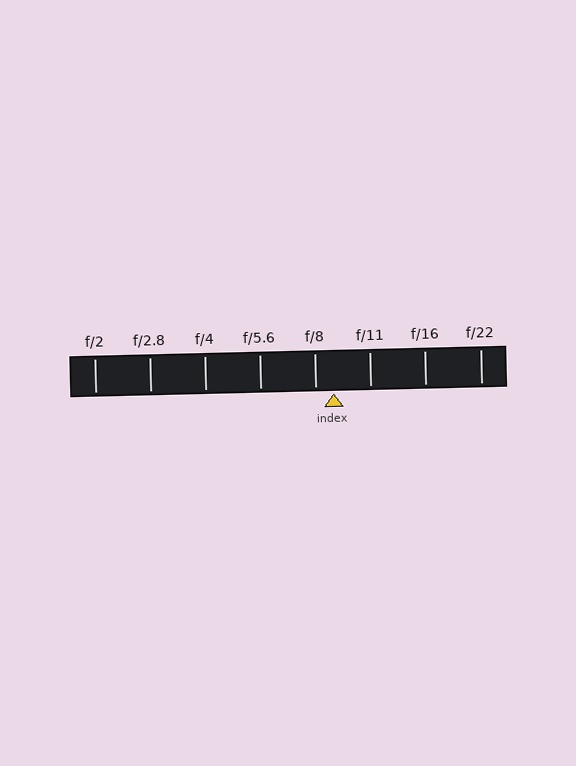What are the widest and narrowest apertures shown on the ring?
The widest aperture shown is f/2 and the narrowest is f/22.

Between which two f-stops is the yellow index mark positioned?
The index mark is between f/8 and f/11.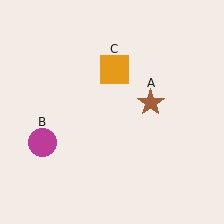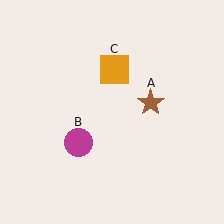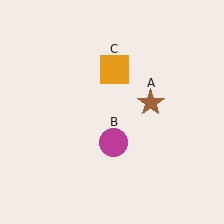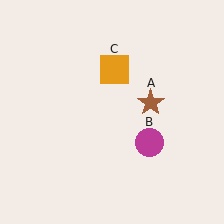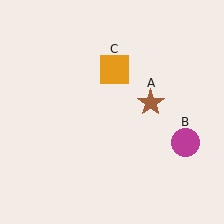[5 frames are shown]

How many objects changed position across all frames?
1 object changed position: magenta circle (object B).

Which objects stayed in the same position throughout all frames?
Brown star (object A) and orange square (object C) remained stationary.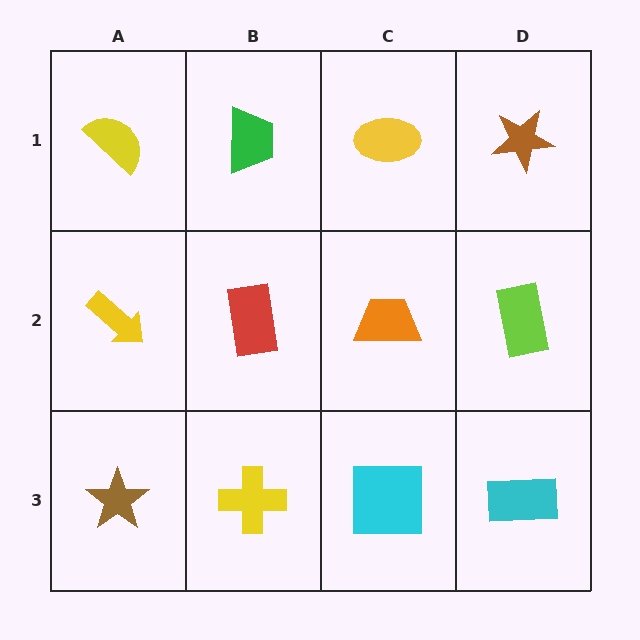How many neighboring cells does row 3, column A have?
2.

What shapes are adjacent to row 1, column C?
An orange trapezoid (row 2, column C), a green trapezoid (row 1, column B), a brown star (row 1, column D).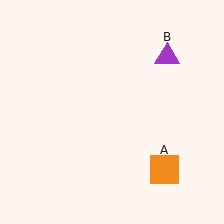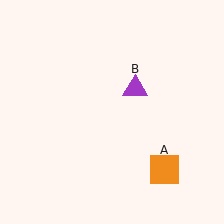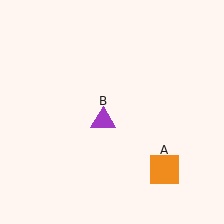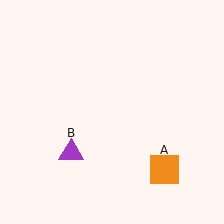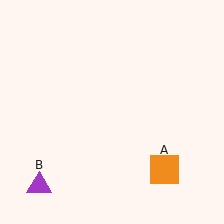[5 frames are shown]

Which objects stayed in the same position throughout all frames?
Orange square (object A) remained stationary.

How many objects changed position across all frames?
1 object changed position: purple triangle (object B).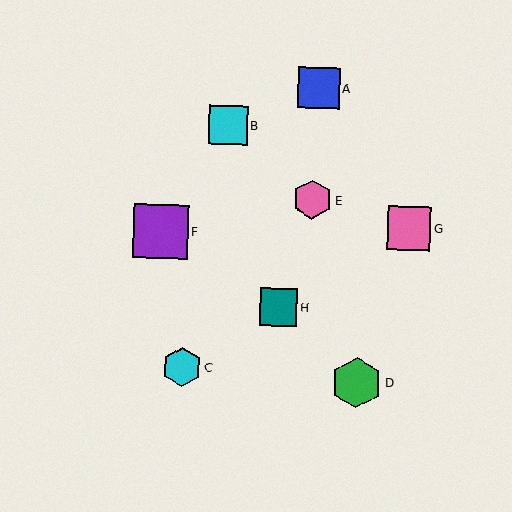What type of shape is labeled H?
Shape H is a teal square.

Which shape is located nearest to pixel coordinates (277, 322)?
The teal square (labeled H) at (278, 307) is nearest to that location.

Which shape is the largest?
The purple square (labeled F) is the largest.